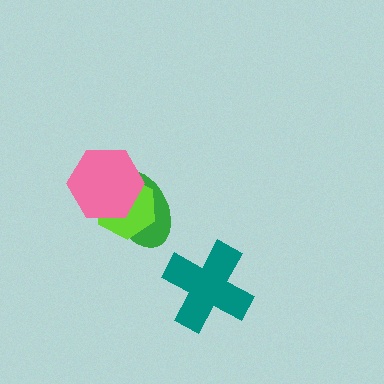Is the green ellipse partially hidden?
Yes, it is partially covered by another shape.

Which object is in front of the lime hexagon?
The pink hexagon is in front of the lime hexagon.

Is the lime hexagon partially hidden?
Yes, it is partially covered by another shape.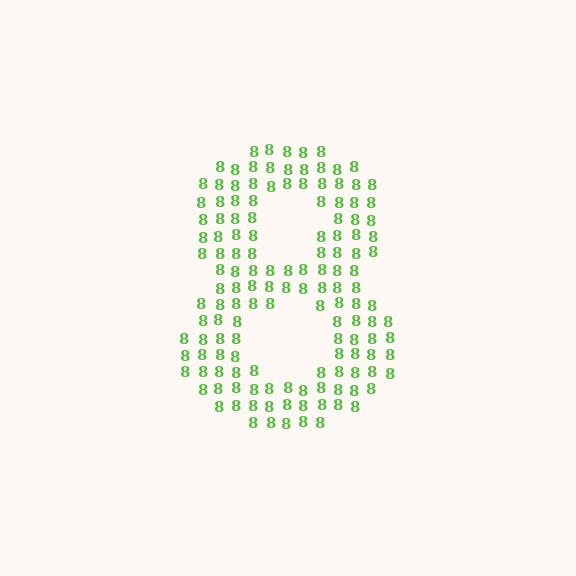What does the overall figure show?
The overall figure shows the digit 8.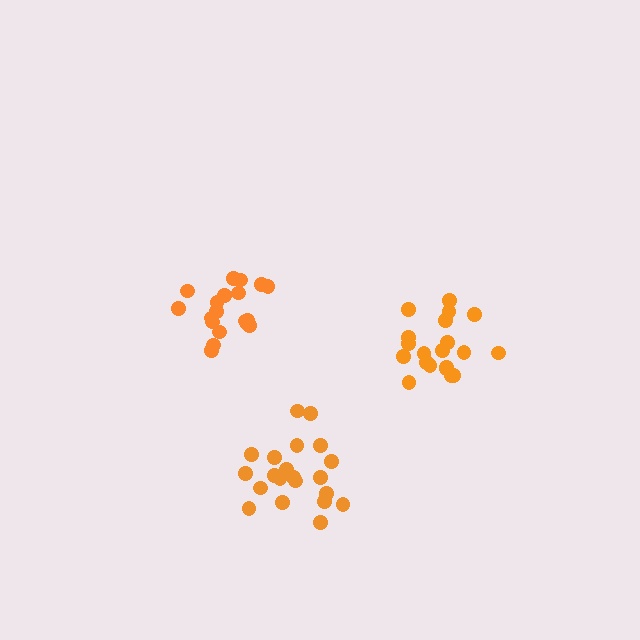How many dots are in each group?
Group 1: 20 dots, Group 2: 19 dots, Group 3: 21 dots (60 total).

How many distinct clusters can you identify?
There are 3 distinct clusters.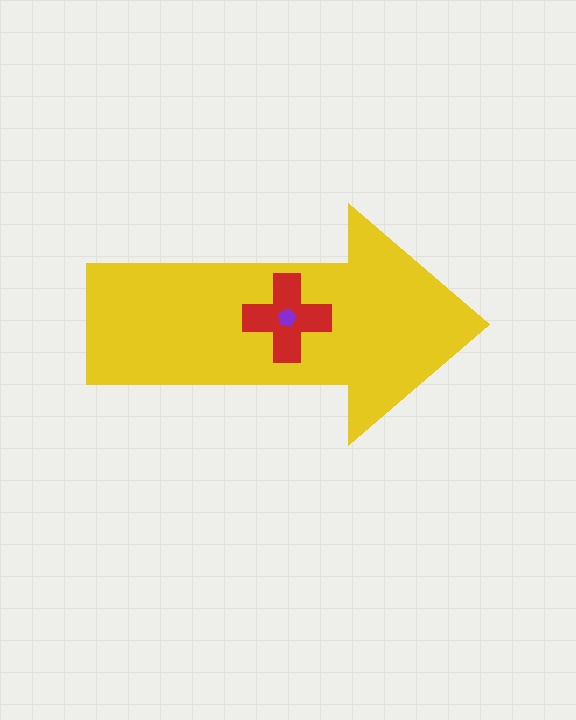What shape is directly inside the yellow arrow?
The red cross.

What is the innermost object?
The purple pentagon.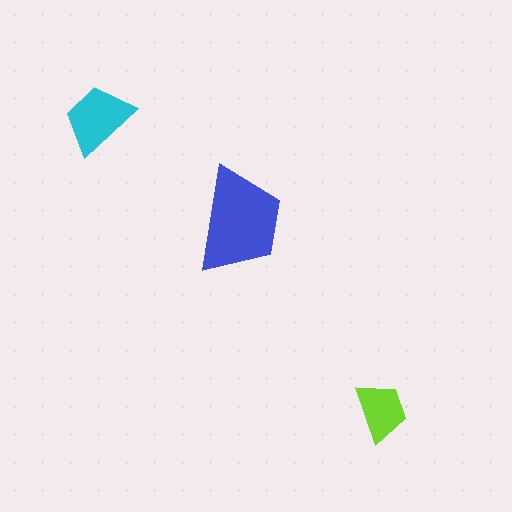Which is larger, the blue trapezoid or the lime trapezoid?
The blue one.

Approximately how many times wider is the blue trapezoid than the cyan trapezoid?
About 1.5 times wider.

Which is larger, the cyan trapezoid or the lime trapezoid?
The cyan one.